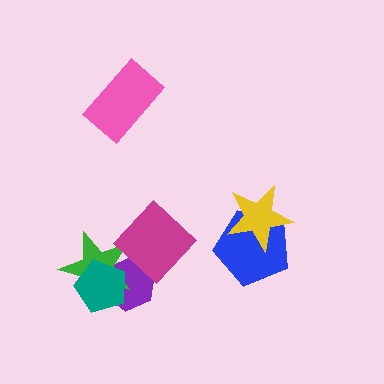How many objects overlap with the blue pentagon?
1 object overlaps with the blue pentagon.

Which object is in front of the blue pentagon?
The yellow star is in front of the blue pentagon.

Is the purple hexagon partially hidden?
Yes, it is partially covered by another shape.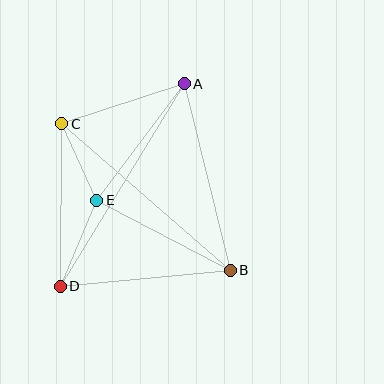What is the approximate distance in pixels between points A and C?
The distance between A and C is approximately 129 pixels.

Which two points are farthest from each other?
Points A and D are farthest from each other.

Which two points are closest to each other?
Points C and E are closest to each other.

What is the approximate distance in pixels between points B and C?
The distance between B and C is approximately 223 pixels.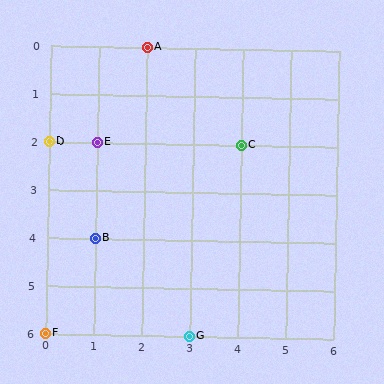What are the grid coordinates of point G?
Point G is at grid coordinates (3, 6).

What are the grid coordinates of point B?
Point B is at grid coordinates (1, 4).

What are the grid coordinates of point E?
Point E is at grid coordinates (1, 2).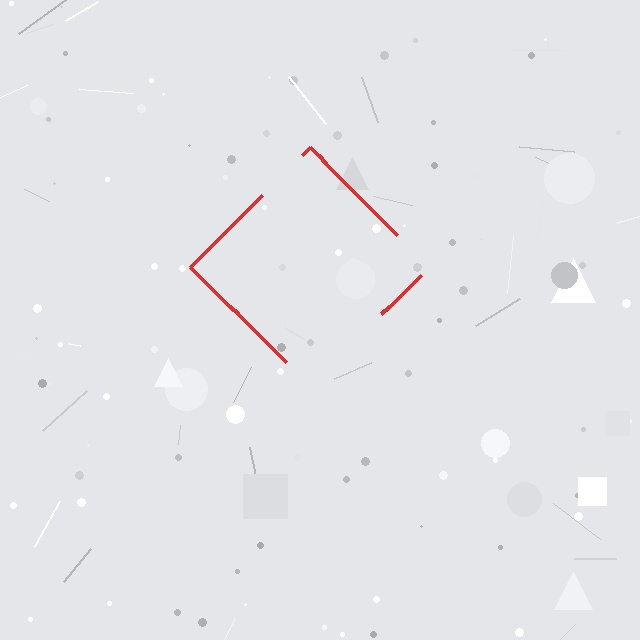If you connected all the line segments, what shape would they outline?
They would outline a diamond.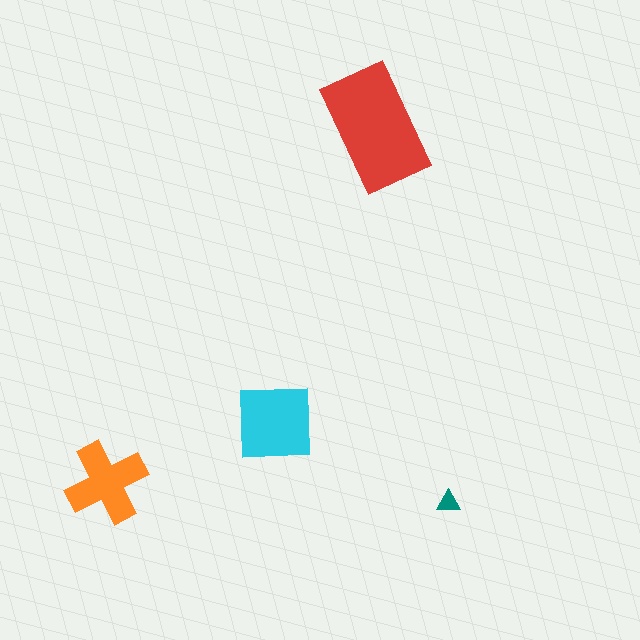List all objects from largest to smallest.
The red rectangle, the cyan square, the orange cross, the teal triangle.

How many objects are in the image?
There are 4 objects in the image.